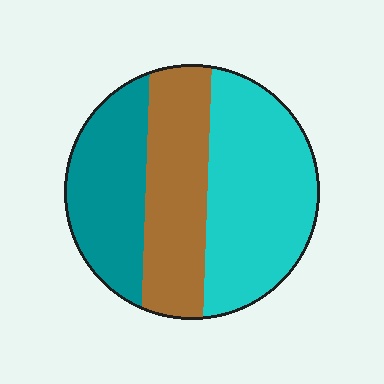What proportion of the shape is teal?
Teal covers about 25% of the shape.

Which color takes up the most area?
Cyan, at roughly 40%.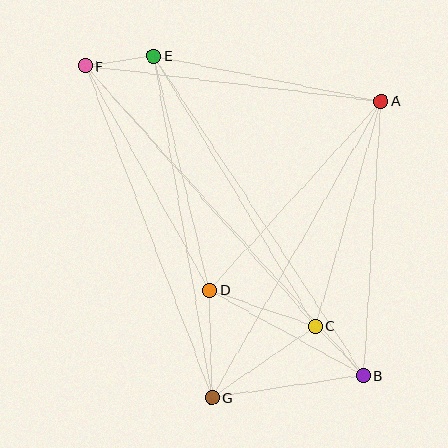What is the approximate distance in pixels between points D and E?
The distance between D and E is approximately 240 pixels.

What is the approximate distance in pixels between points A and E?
The distance between A and E is approximately 232 pixels.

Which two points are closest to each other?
Points B and C are closest to each other.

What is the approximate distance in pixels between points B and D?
The distance between B and D is approximately 176 pixels.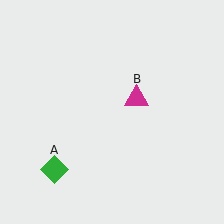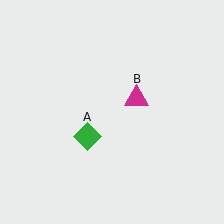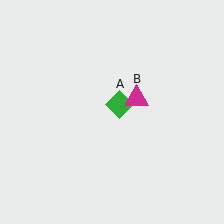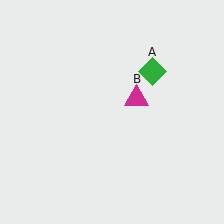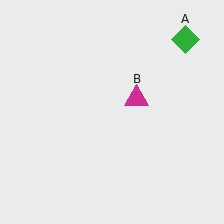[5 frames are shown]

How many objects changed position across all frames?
1 object changed position: green diamond (object A).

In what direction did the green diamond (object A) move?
The green diamond (object A) moved up and to the right.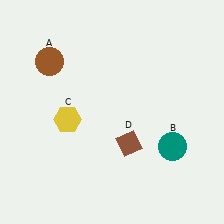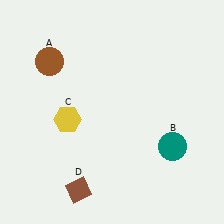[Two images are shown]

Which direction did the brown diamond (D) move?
The brown diamond (D) moved left.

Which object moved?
The brown diamond (D) moved left.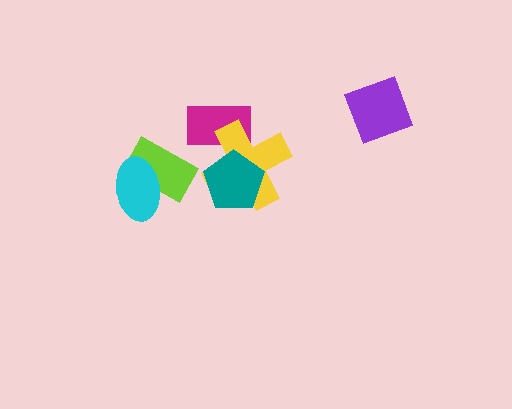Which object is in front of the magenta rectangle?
The yellow cross is in front of the magenta rectangle.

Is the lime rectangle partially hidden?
Yes, it is partially covered by another shape.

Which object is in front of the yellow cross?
The teal pentagon is in front of the yellow cross.